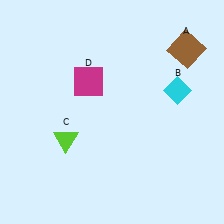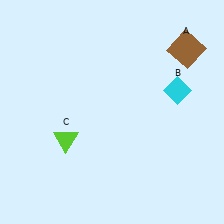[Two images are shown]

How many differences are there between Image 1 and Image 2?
There is 1 difference between the two images.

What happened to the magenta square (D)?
The magenta square (D) was removed in Image 2. It was in the top-left area of Image 1.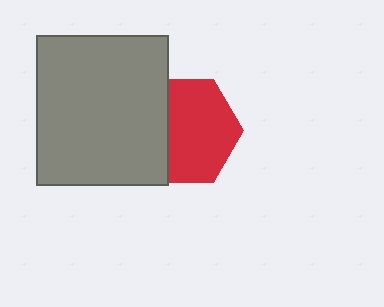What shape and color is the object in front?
The object in front is a gray rectangle.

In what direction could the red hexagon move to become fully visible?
The red hexagon could move right. That would shift it out from behind the gray rectangle entirely.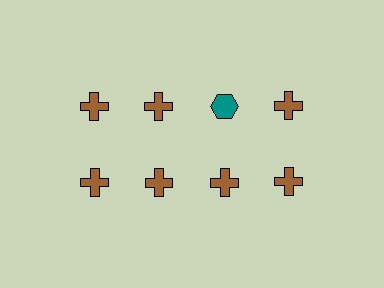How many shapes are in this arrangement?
There are 8 shapes arranged in a grid pattern.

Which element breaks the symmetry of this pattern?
The teal hexagon in the top row, center column breaks the symmetry. All other shapes are brown crosses.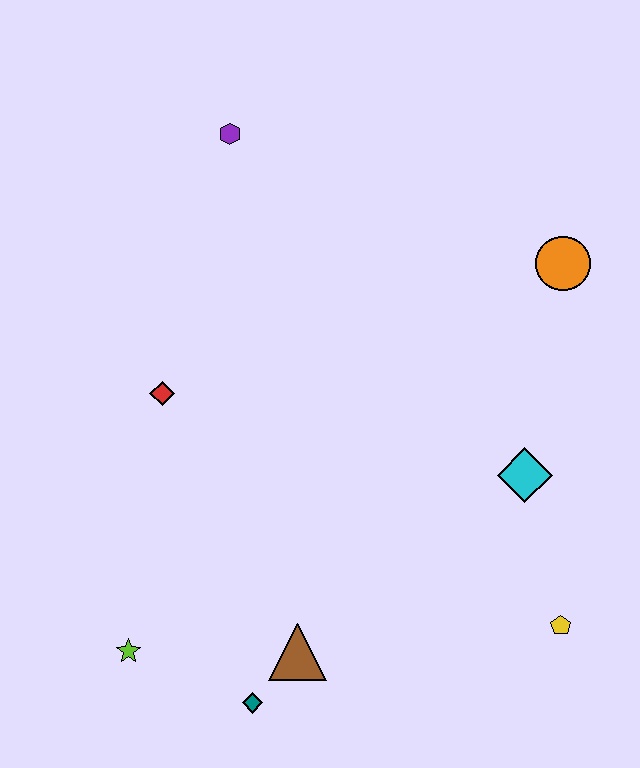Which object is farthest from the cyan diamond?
The purple hexagon is farthest from the cyan diamond.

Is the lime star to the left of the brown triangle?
Yes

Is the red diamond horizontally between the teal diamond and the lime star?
Yes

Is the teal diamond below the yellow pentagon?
Yes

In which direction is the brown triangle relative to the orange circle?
The brown triangle is below the orange circle.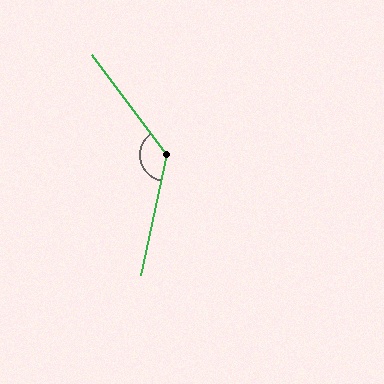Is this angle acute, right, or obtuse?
It is obtuse.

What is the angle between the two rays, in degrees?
Approximately 131 degrees.